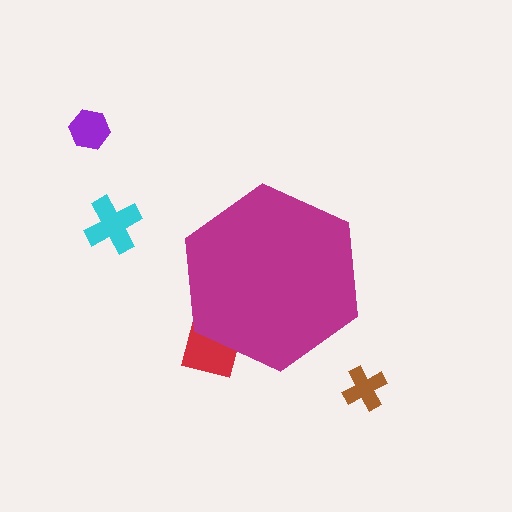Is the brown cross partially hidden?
No, the brown cross is fully visible.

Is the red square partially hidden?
Yes, the red square is partially hidden behind the magenta hexagon.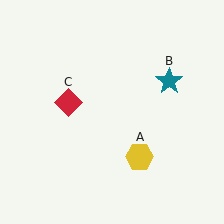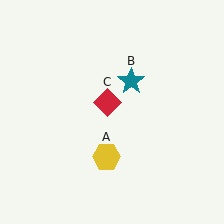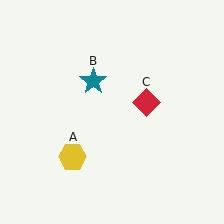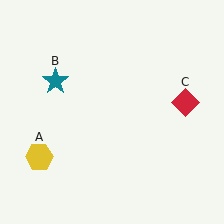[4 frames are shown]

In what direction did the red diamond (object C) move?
The red diamond (object C) moved right.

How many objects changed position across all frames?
3 objects changed position: yellow hexagon (object A), teal star (object B), red diamond (object C).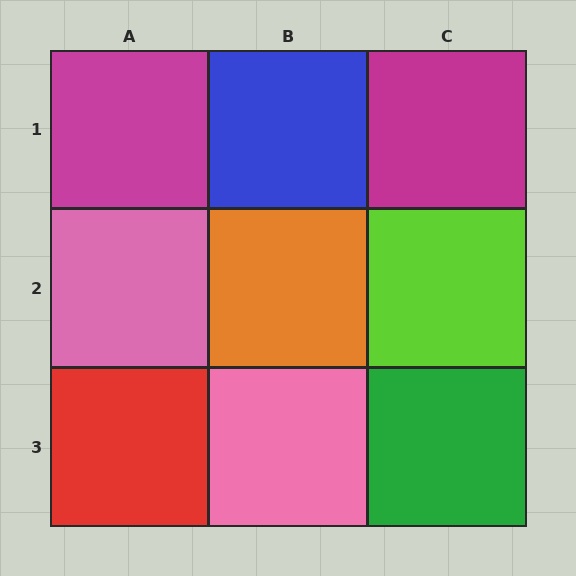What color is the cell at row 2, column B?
Orange.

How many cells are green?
1 cell is green.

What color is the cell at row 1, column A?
Magenta.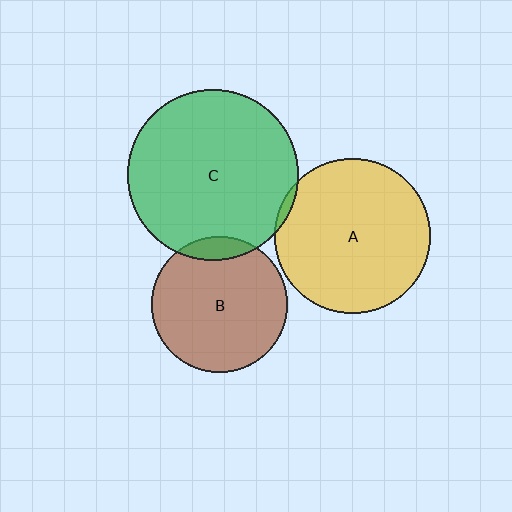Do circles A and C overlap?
Yes.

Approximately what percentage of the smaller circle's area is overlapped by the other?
Approximately 5%.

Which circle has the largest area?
Circle C (green).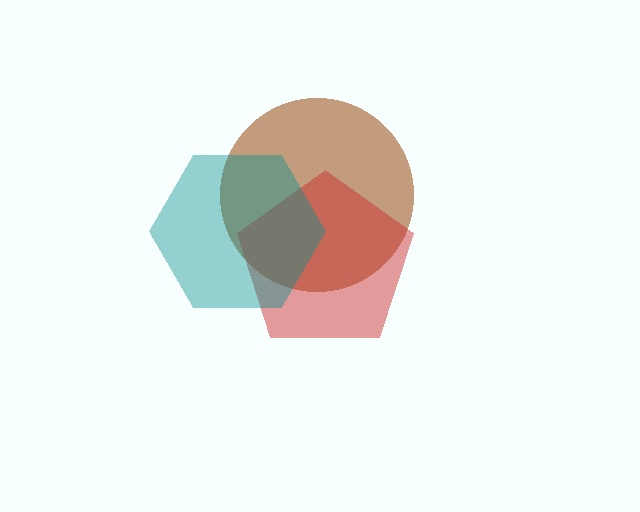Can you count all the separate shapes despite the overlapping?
Yes, there are 3 separate shapes.